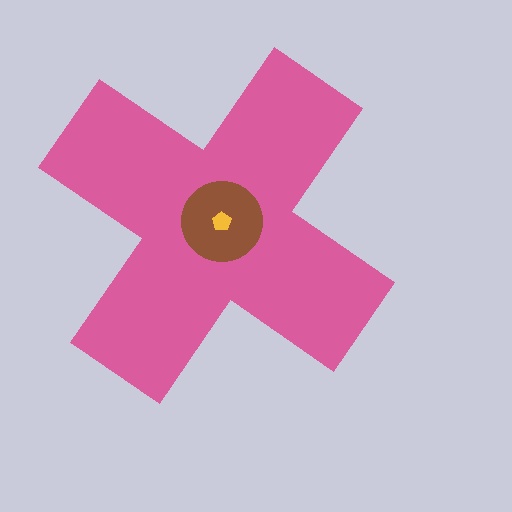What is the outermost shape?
The pink cross.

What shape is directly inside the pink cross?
The brown circle.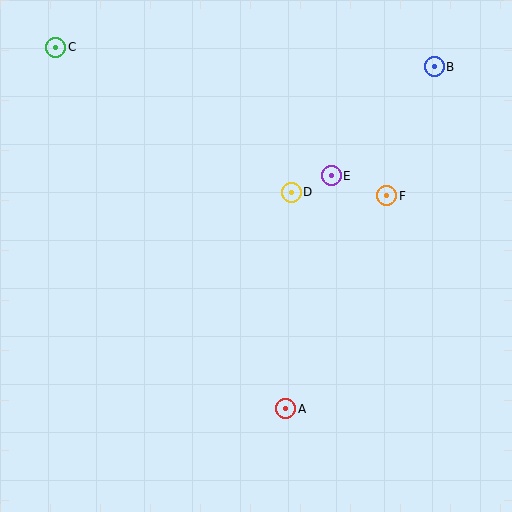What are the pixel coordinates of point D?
Point D is at (291, 192).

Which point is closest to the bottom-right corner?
Point A is closest to the bottom-right corner.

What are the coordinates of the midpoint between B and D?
The midpoint between B and D is at (363, 129).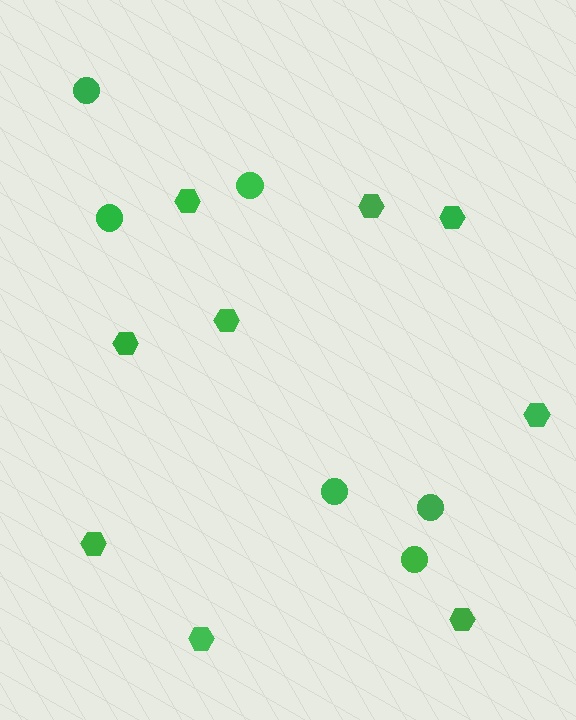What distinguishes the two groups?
There are 2 groups: one group of hexagons (9) and one group of circles (6).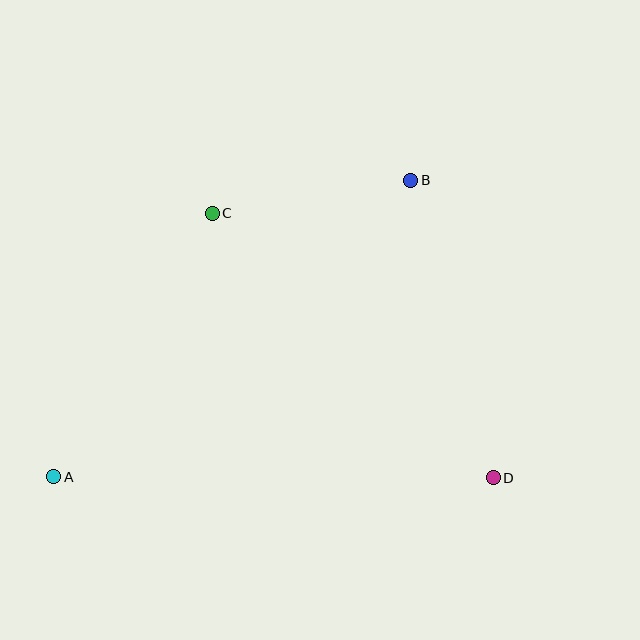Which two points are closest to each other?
Points B and C are closest to each other.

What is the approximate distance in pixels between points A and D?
The distance between A and D is approximately 440 pixels.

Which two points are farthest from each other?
Points A and B are farthest from each other.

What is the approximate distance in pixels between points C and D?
The distance between C and D is approximately 386 pixels.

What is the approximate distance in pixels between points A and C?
The distance between A and C is approximately 307 pixels.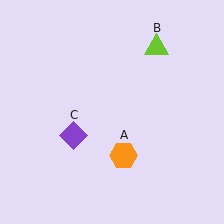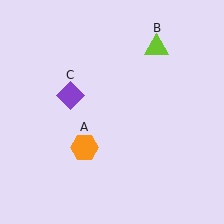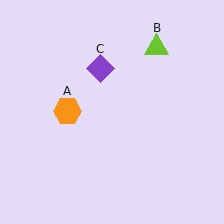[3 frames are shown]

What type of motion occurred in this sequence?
The orange hexagon (object A), purple diamond (object C) rotated clockwise around the center of the scene.